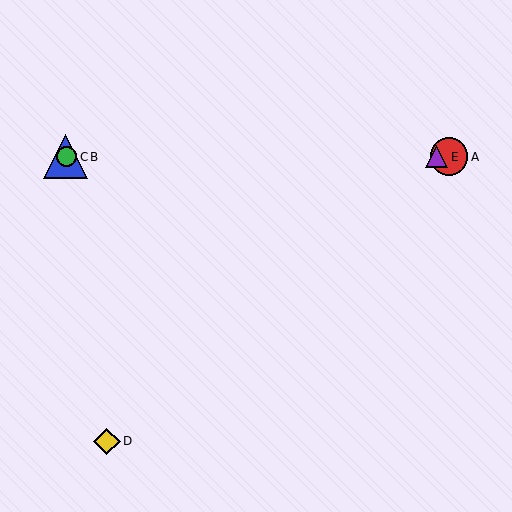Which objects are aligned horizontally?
Objects A, B, C, E are aligned horizontally.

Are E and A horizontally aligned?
Yes, both are at y≈157.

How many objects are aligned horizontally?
4 objects (A, B, C, E) are aligned horizontally.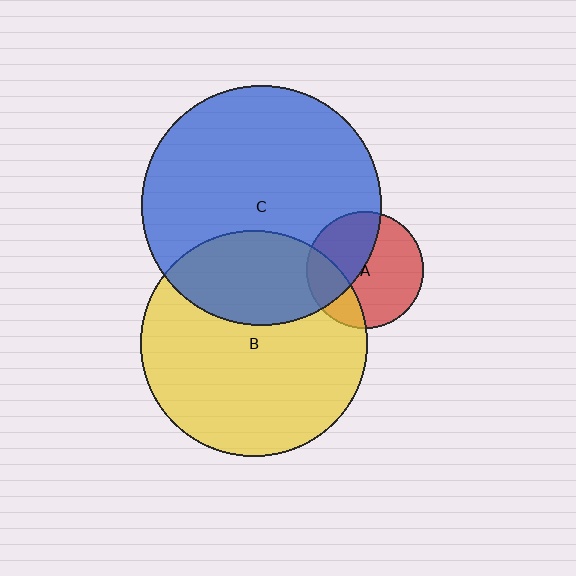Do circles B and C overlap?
Yes.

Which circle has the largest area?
Circle C (blue).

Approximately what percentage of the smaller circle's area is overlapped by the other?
Approximately 30%.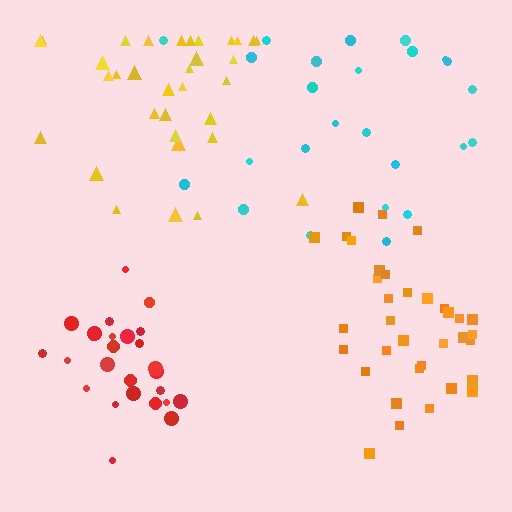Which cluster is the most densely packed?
Red.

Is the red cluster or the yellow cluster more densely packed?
Red.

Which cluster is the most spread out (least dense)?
Cyan.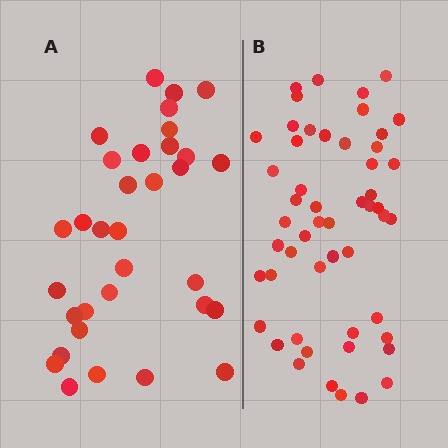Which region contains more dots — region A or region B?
Region B (the right region) has more dots.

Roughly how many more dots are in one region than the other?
Region B has approximately 20 more dots than region A.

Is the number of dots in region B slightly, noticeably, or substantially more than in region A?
Region B has substantially more. The ratio is roughly 1.6 to 1.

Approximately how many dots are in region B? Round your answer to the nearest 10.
About 50 dots. (The exact count is 52, which rounds to 50.)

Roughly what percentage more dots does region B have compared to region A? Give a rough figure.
About 60% more.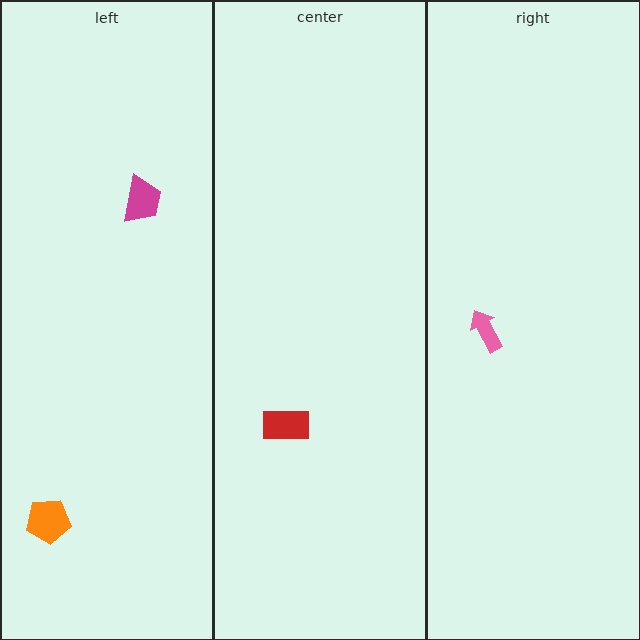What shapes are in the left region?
The orange pentagon, the magenta trapezoid.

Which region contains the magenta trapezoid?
The left region.